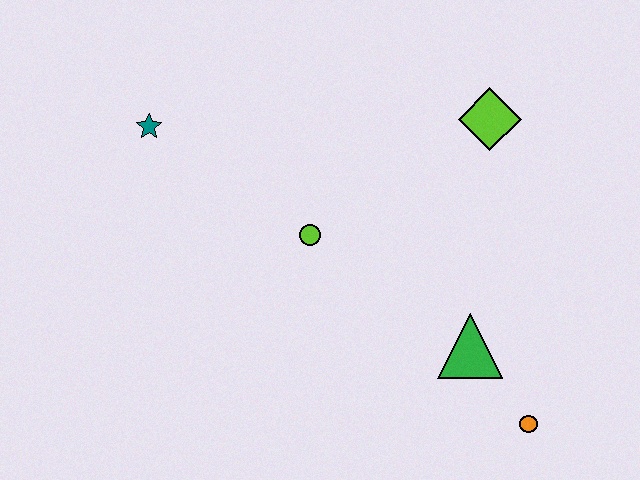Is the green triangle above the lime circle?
No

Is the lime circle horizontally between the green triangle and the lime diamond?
No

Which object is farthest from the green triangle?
The teal star is farthest from the green triangle.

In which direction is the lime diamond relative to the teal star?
The lime diamond is to the right of the teal star.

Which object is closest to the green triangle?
The orange circle is closest to the green triangle.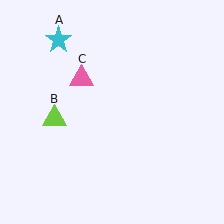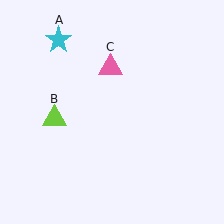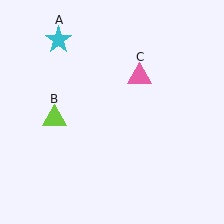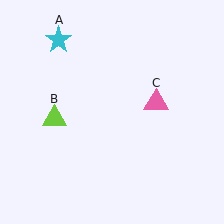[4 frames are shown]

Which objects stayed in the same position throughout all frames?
Cyan star (object A) and lime triangle (object B) remained stationary.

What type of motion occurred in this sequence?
The pink triangle (object C) rotated clockwise around the center of the scene.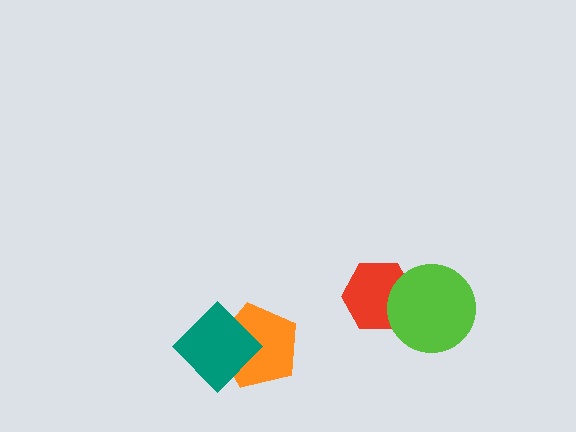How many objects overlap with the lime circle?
1 object overlaps with the lime circle.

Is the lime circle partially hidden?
No, no other shape covers it.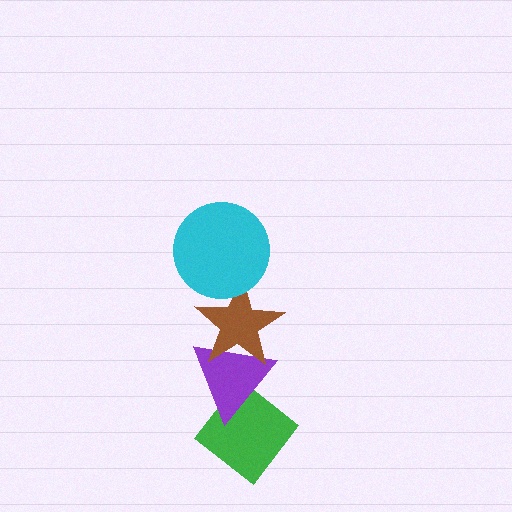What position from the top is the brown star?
The brown star is 2nd from the top.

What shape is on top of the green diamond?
The purple triangle is on top of the green diamond.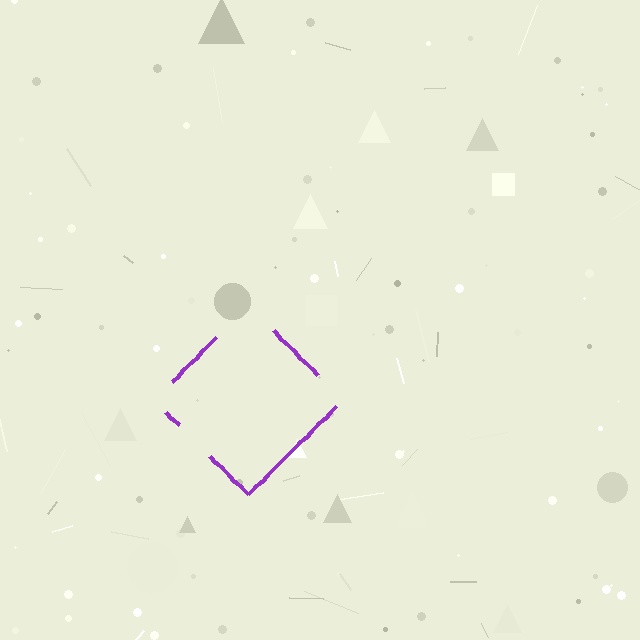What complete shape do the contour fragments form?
The contour fragments form a diamond.